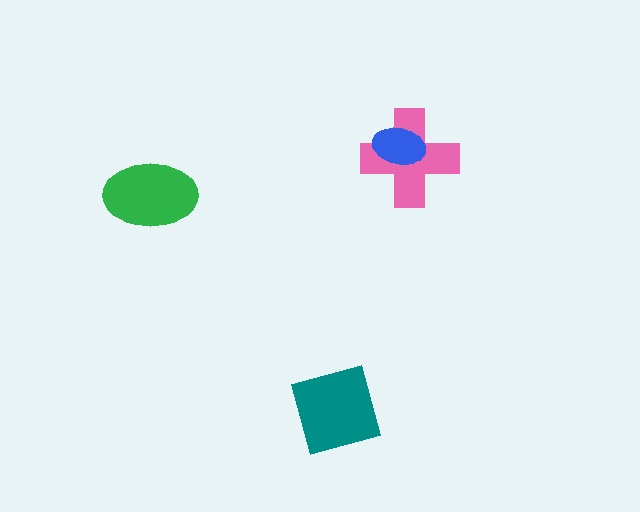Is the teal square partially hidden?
No, no other shape covers it.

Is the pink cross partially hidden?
Yes, it is partially covered by another shape.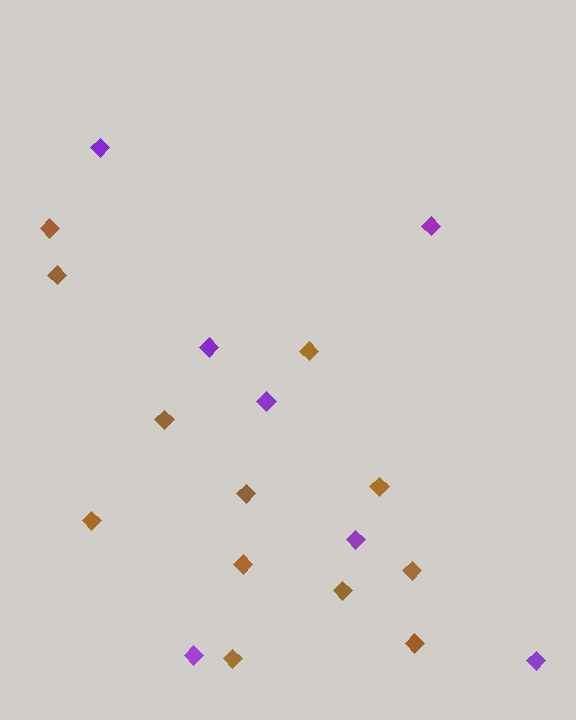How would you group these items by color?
There are 2 groups: one group of purple diamonds (7) and one group of brown diamonds (12).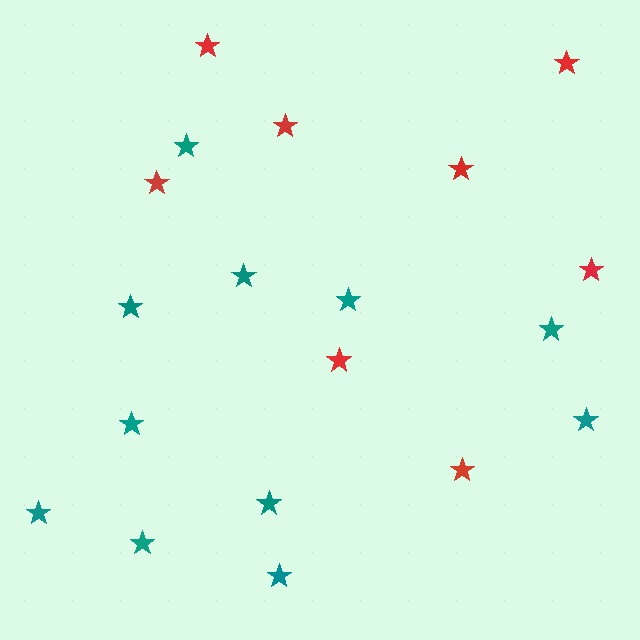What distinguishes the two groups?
There are 2 groups: one group of teal stars (11) and one group of red stars (8).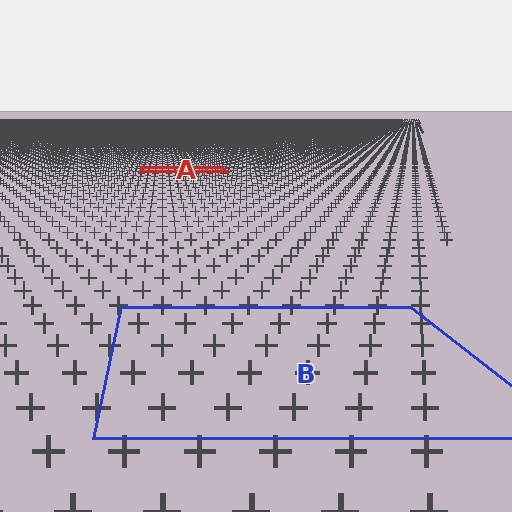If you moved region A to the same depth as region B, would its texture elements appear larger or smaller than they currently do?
They would appear larger. At a closer depth, the same texture elements are projected at a bigger on-screen size.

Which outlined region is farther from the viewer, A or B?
Region A is farther from the viewer — the texture elements inside it appear smaller and more densely packed.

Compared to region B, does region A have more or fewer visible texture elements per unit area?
Region A has more texture elements per unit area — they are packed more densely because it is farther away.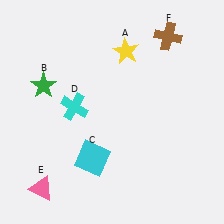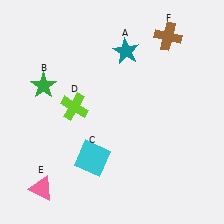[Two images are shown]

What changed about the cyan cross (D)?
In Image 1, D is cyan. In Image 2, it changed to lime.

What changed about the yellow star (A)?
In Image 1, A is yellow. In Image 2, it changed to teal.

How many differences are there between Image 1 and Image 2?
There are 2 differences between the two images.